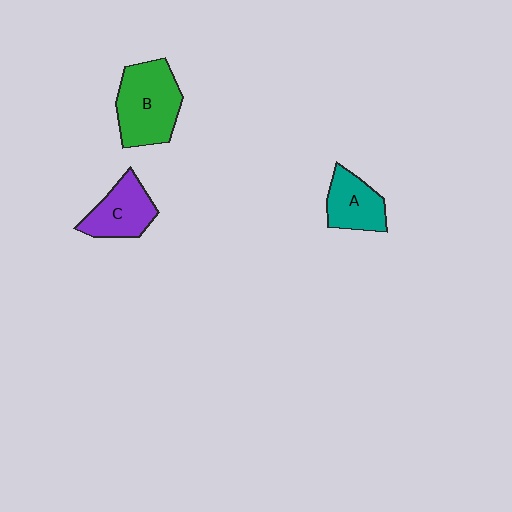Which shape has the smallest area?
Shape A (teal).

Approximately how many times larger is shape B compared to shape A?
Approximately 1.6 times.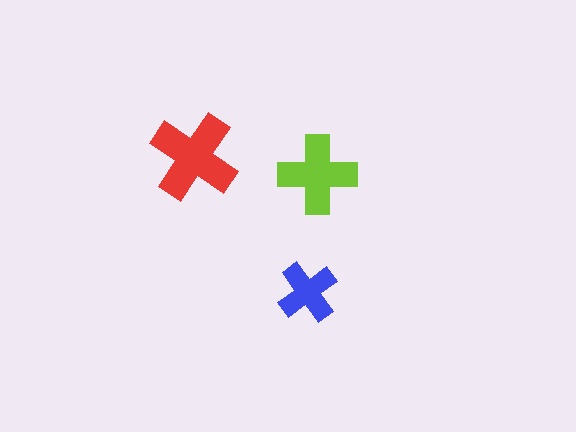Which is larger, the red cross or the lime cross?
The red one.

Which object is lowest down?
The blue cross is bottommost.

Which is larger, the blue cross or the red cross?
The red one.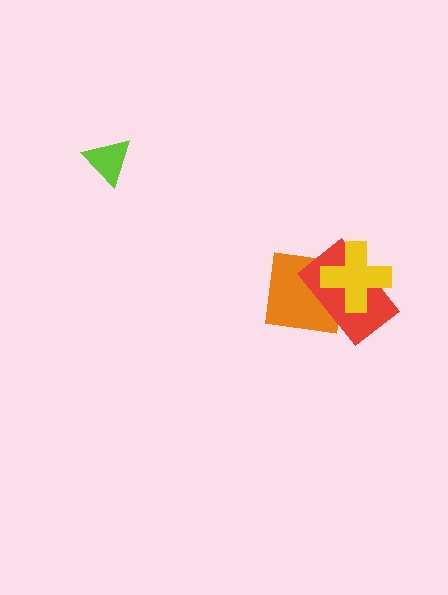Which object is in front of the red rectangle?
The yellow cross is in front of the red rectangle.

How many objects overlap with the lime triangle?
0 objects overlap with the lime triangle.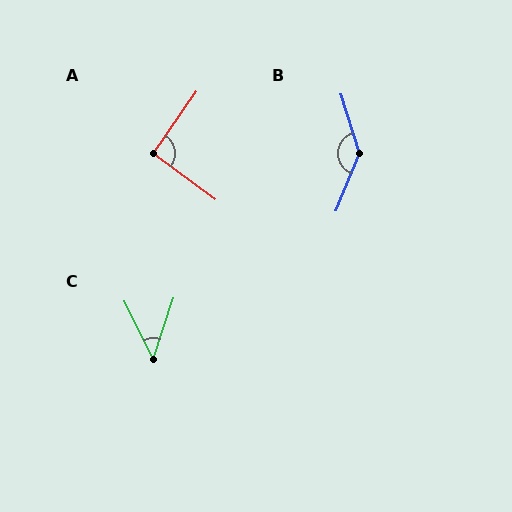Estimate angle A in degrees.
Approximately 92 degrees.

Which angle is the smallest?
C, at approximately 45 degrees.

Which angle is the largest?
B, at approximately 140 degrees.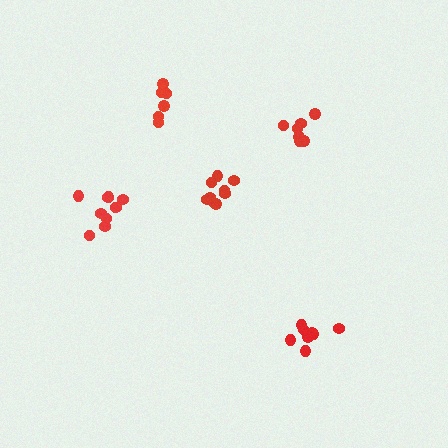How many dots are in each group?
Group 1: 6 dots, Group 2: 9 dots, Group 3: 8 dots, Group 4: 7 dots, Group 5: 10 dots (40 total).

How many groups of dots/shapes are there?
There are 5 groups.